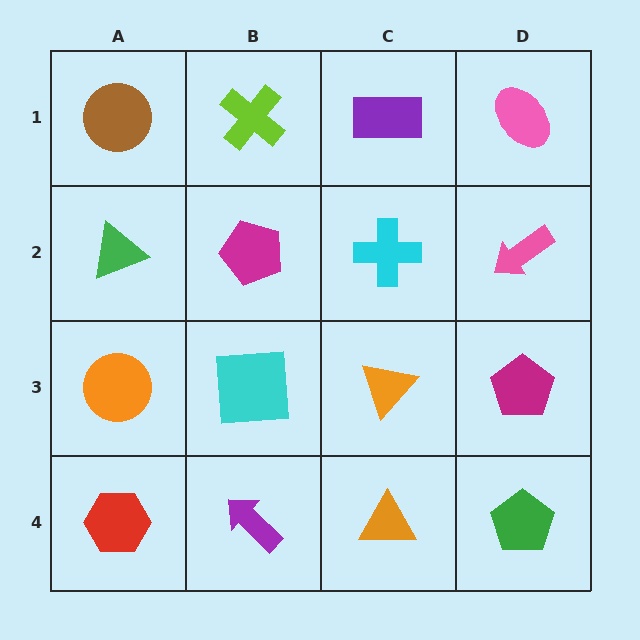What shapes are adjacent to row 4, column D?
A magenta pentagon (row 3, column D), an orange triangle (row 4, column C).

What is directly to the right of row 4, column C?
A green pentagon.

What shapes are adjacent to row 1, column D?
A pink arrow (row 2, column D), a purple rectangle (row 1, column C).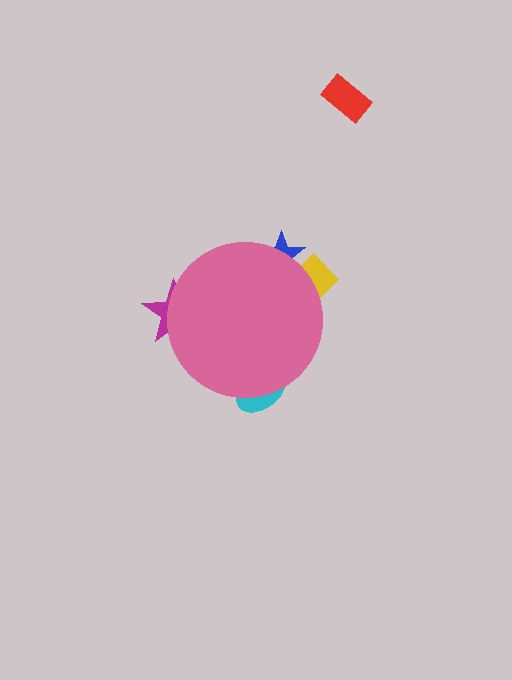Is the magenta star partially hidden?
Yes, the magenta star is partially hidden behind the pink circle.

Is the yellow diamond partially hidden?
Yes, the yellow diamond is partially hidden behind the pink circle.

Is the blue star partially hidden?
Yes, the blue star is partially hidden behind the pink circle.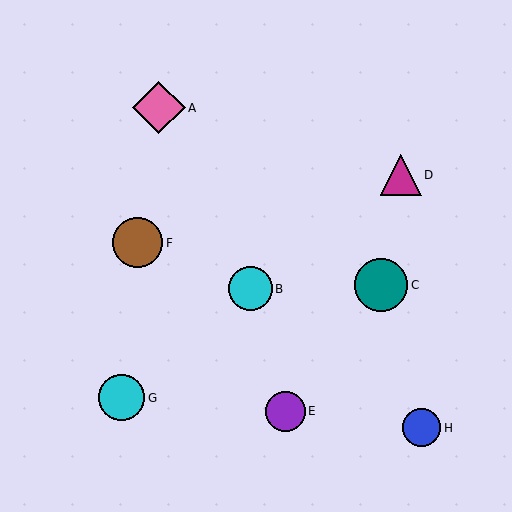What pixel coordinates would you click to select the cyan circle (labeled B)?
Click at (250, 289) to select the cyan circle B.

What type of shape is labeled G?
Shape G is a cyan circle.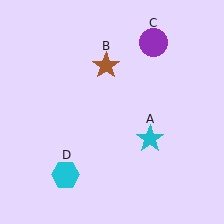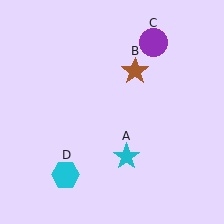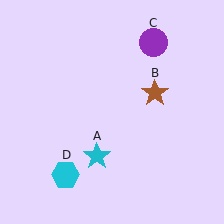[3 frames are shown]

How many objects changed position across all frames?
2 objects changed position: cyan star (object A), brown star (object B).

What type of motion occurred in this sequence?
The cyan star (object A), brown star (object B) rotated clockwise around the center of the scene.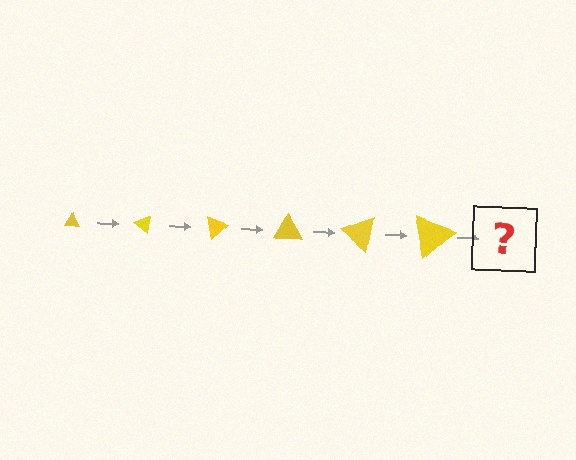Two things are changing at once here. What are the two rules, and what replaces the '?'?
The two rules are that the triangle grows larger each step and it rotates 40 degrees each step. The '?' should be a triangle, larger than the previous one and rotated 240 degrees from the start.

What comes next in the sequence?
The next element should be a triangle, larger than the previous one and rotated 240 degrees from the start.